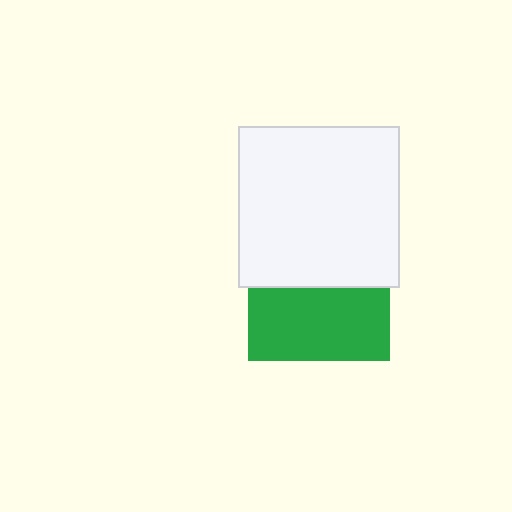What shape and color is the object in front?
The object in front is a white square.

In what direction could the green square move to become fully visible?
The green square could move down. That would shift it out from behind the white square entirely.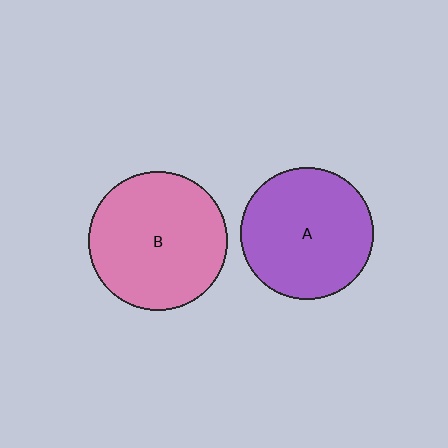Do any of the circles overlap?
No, none of the circles overlap.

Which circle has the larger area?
Circle B (pink).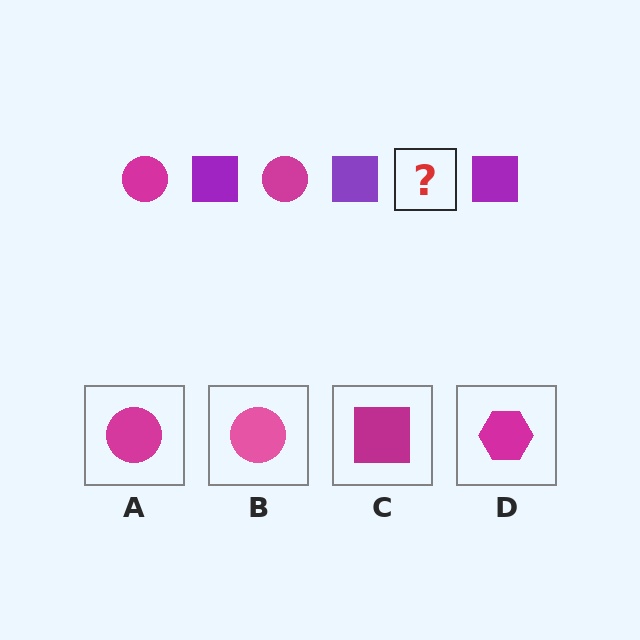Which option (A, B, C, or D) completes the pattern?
A.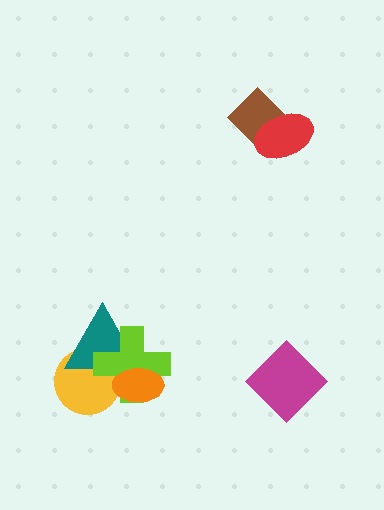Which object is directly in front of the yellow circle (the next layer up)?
The teal triangle is directly in front of the yellow circle.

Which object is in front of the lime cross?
The orange ellipse is in front of the lime cross.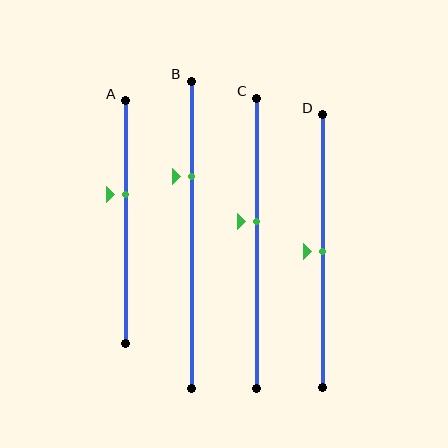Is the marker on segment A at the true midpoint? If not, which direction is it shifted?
No, the marker on segment A is shifted upward by about 11% of the segment length.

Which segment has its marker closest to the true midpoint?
Segment D has its marker closest to the true midpoint.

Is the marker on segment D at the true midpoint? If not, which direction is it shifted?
Yes, the marker on segment D is at the true midpoint.